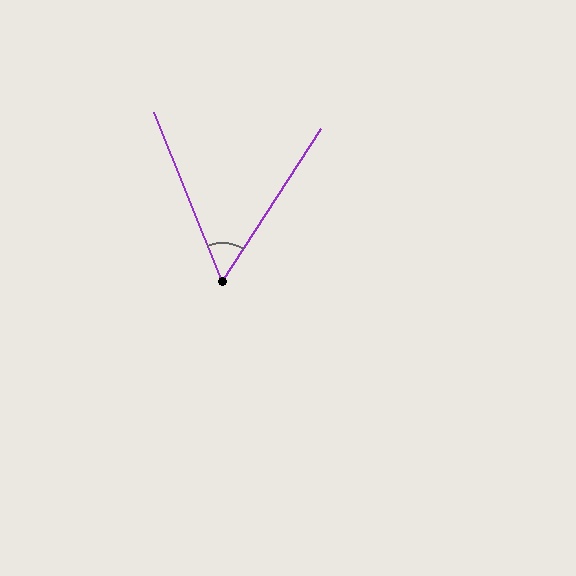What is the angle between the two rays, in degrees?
Approximately 55 degrees.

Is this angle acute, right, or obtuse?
It is acute.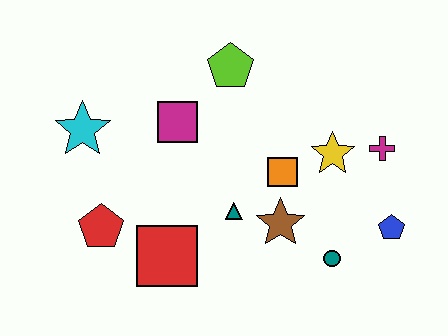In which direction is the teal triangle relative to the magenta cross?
The teal triangle is to the left of the magenta cross.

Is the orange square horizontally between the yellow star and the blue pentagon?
No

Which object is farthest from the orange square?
The cyan star is farthest from the orange square.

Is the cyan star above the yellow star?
Yes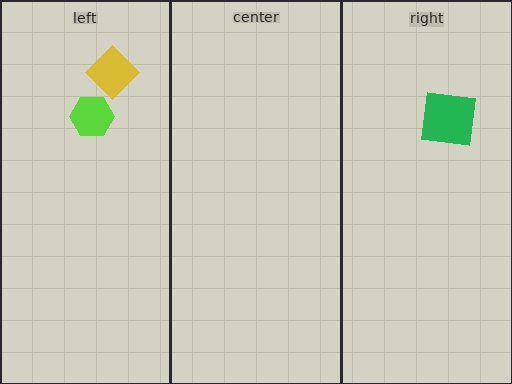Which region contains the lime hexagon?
The left region.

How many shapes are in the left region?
2.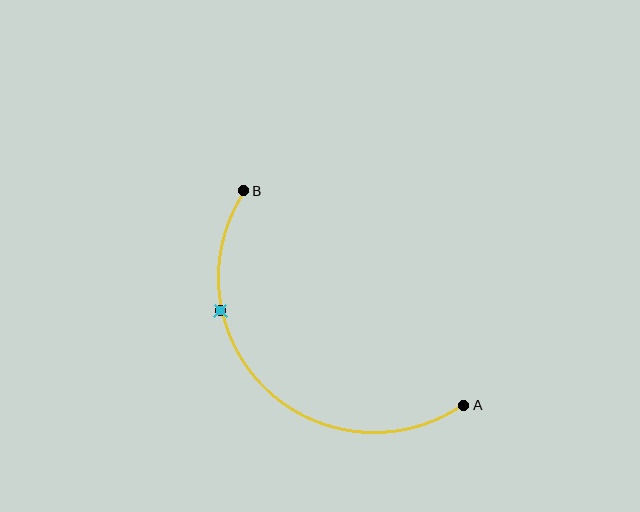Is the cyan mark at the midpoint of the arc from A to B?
No. The cyan mark lies on the arc but is closer to endpoint B. The arc midpoint would be at the point on the curve equidistant along the arc from both A and B.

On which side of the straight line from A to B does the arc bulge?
The arc bulges below and to the left of the straight line connecting A and B.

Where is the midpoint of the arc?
The arc midpoint is the point on the curve farthest from the straight line joining A and B. It sits below and to the left of that line.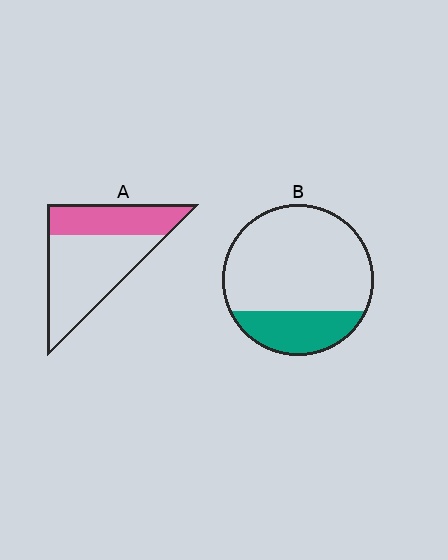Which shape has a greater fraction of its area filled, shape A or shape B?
Shape A.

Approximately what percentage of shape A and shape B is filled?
A is approximately 35% and B is approximately 25%.